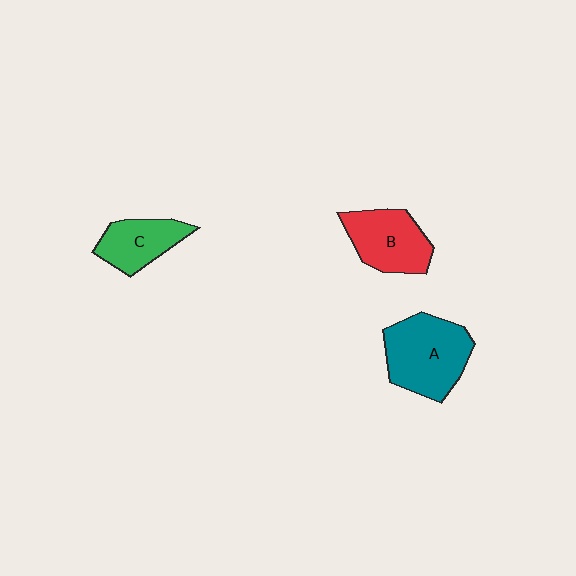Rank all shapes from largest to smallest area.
From largest to smallest: A (teal), B (red), C (green).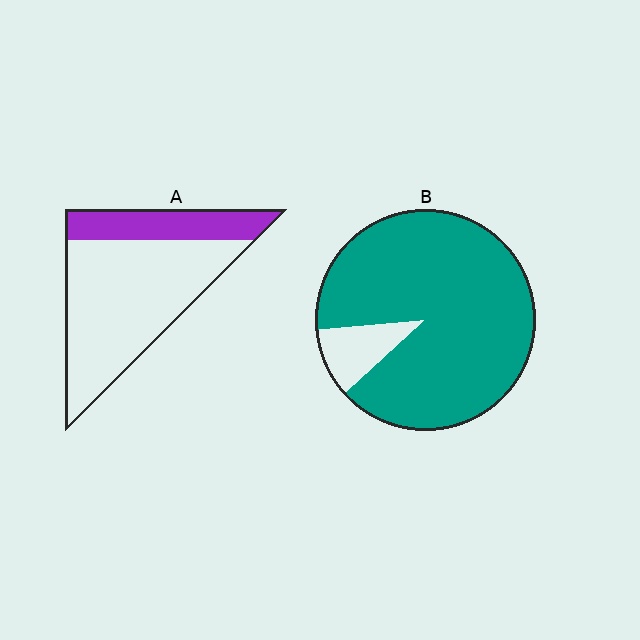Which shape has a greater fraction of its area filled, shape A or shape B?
Shape B.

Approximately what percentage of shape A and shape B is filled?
A is approximately 25% and B is approximately 90%.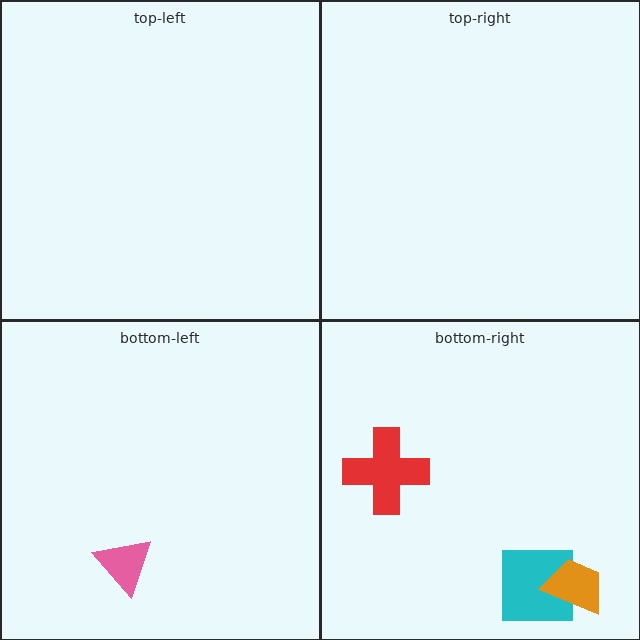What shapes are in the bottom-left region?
The pink triangle.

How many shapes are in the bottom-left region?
1.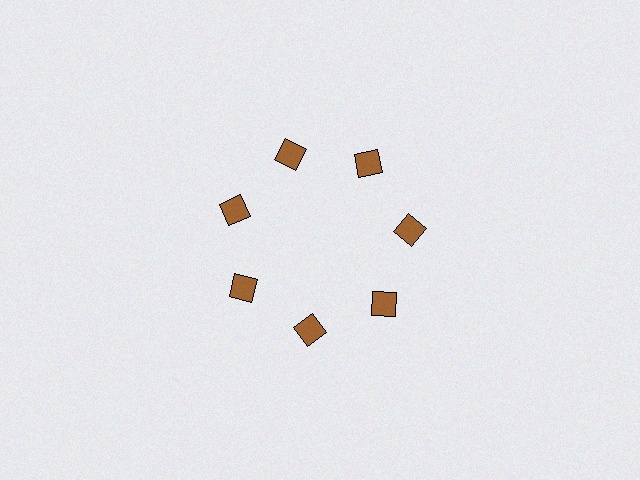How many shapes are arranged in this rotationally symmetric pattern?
There are 7 shapes, arranged in 7 groups of 1.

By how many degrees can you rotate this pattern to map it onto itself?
The pattern maps onto itself every 51 degrees of rotation.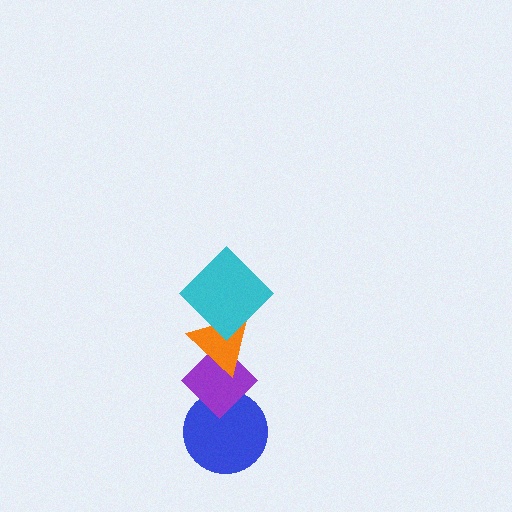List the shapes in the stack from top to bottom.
From top to bottom: the cyan diamond, the orange triangle, the purple diamond, the blue circle.